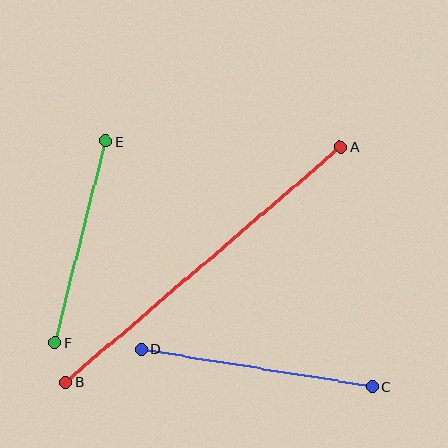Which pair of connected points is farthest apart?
Points A and B are farthest apart.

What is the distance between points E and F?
The distance is approximately 207 pixels.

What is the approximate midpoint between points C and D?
The midpoint is at approximately (257, 368) pixels.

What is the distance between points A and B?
The distance is approximately 362 pixels.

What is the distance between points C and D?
The distance is approximately 234 pixels.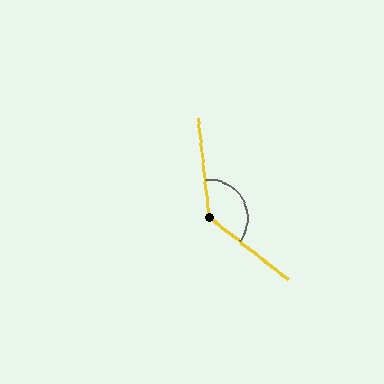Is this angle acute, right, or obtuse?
It is obtuse.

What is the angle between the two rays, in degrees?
Approximately 135 degrees.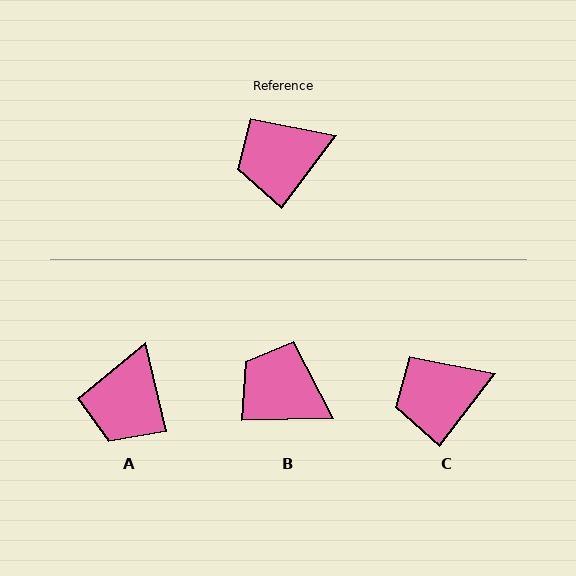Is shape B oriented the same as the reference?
No, it is off by about 52 degrees.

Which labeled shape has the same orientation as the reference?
C.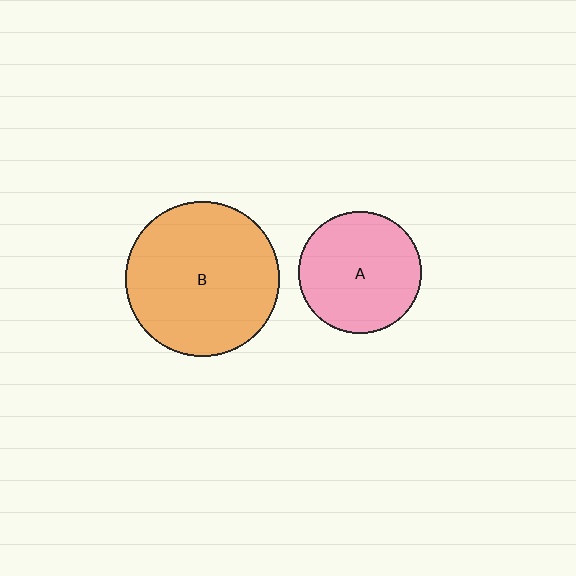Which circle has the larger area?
Circle B (orange).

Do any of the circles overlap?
No, none of the circles overlap.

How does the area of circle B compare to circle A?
Approximately 1.6 times.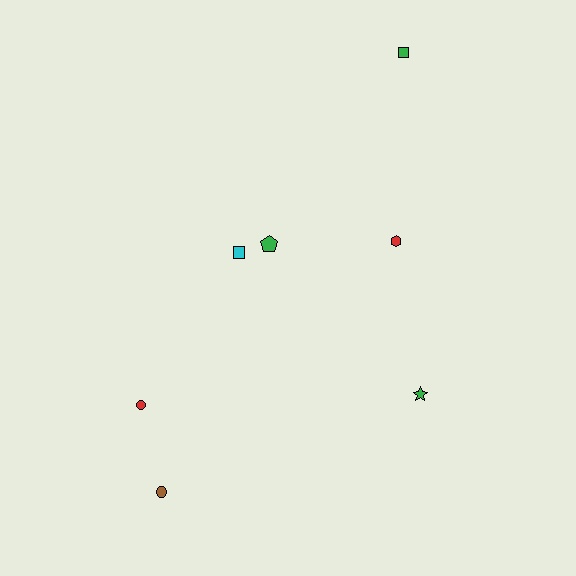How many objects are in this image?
There are 7 objects.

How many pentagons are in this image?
There is 1 pentagon.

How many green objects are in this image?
There are 3 green objects.